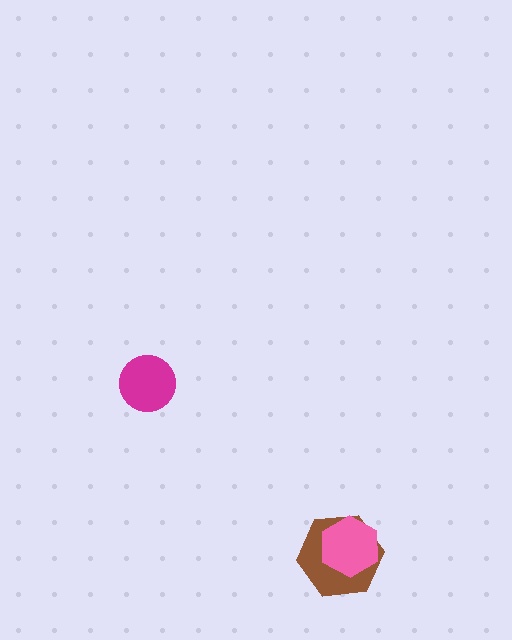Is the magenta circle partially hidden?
No, no other shape covers it.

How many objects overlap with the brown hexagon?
1 object overlaps with the brown hexagon.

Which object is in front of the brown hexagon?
The pink hexagon is in front of the brown hexagon.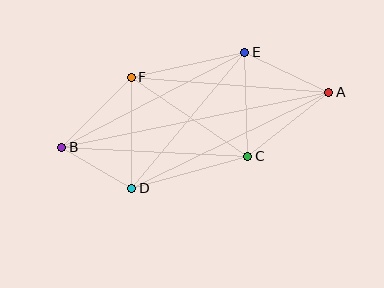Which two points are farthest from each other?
Points A and B are farthest from each other.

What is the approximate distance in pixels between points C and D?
The distance between C and D is approximately 120 pixels.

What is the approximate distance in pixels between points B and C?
The distance between B and C is approximately 186 pixels.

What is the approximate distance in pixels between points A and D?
The distance between A and D is approximately 219 pixels.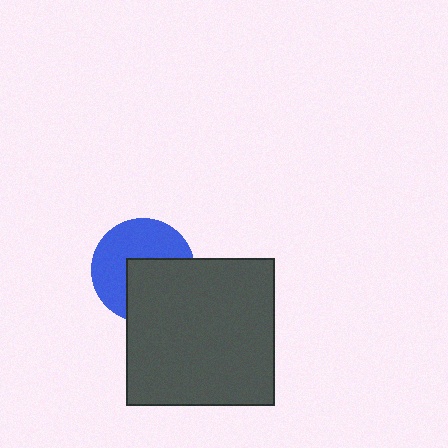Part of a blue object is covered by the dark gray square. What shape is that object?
It is a circle.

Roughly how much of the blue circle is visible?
About half of it is visible (roughly 54%).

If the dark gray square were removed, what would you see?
You would see the complete blue circle.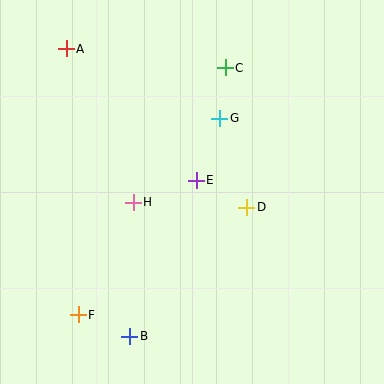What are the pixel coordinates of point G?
Point G is at (220, 119).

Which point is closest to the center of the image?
Point E at (196, 180) is closest to the center.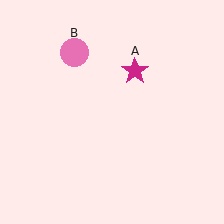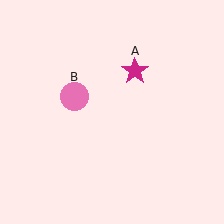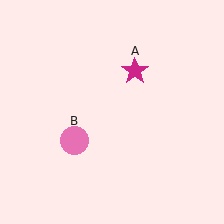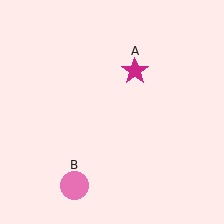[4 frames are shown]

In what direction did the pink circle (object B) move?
The pink circle (object B) moved down.